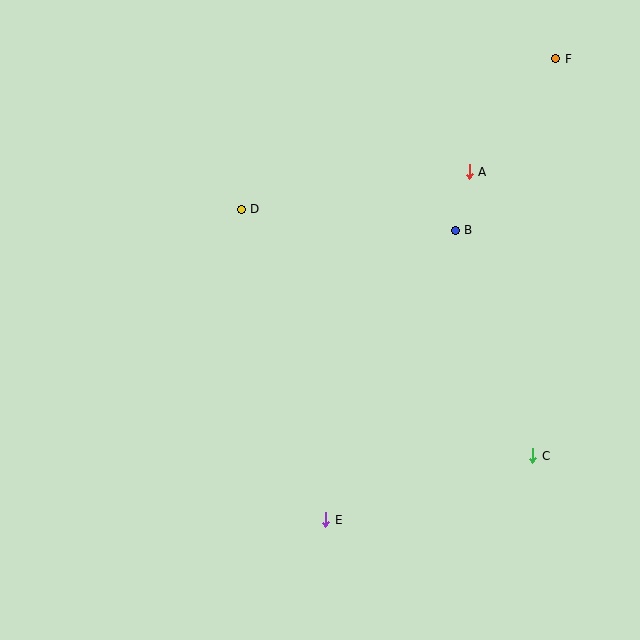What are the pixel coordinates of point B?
Point B is at (455, 230).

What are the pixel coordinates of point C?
Point C is at (533, 456).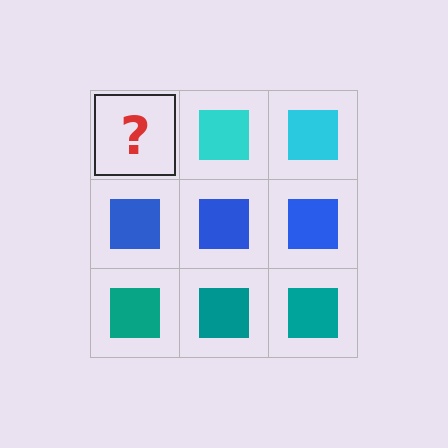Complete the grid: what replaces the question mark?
The question mark should be replaced with a cyan square.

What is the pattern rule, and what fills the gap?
The rule is that each row has a consistent color. The gap should be filled with a cyan square.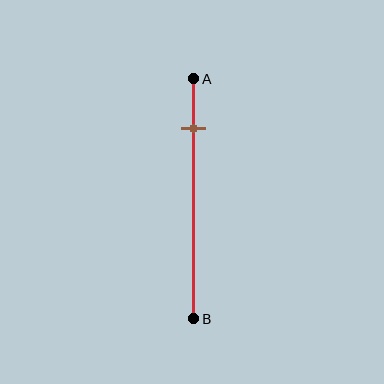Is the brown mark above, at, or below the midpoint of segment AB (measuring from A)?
The brown mark is above the midpoint of segment AB.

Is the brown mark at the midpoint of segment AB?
No, the mark is at about 20% from A, not at the 50% midpoint.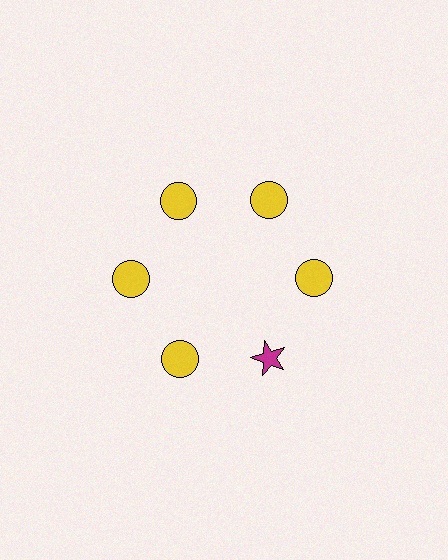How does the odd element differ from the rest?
It differs in both color (magenta instead of yellow) and shape (star instead of circle).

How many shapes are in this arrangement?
There are 6 shapes arranged in a ring pattern.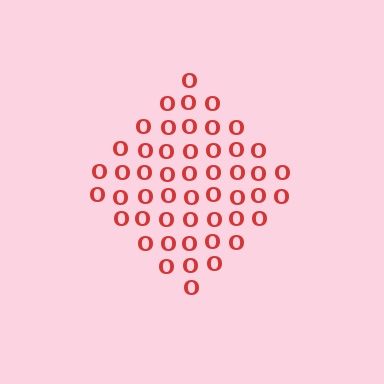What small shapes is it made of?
It is made of small letter O's.